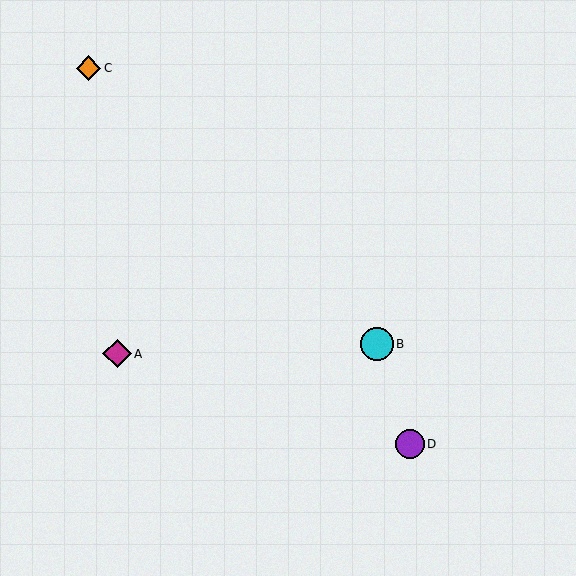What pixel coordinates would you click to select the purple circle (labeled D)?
Click at (410, 444) to select the purple circle D.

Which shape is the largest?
The cyan circle (labeled B) is the largest.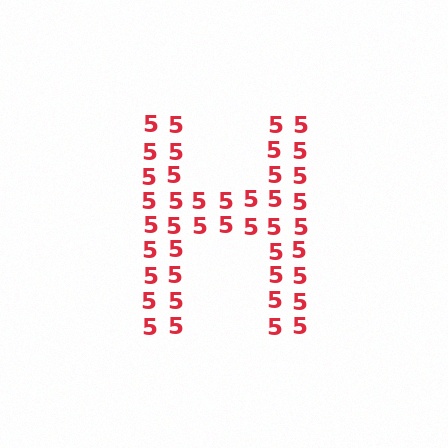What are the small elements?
The small elements are digit 5's.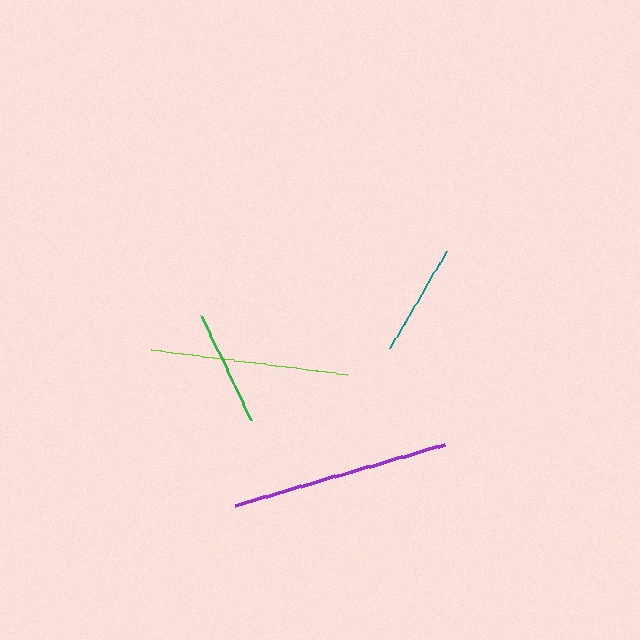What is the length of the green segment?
The green segment is approximately 116 pixels long.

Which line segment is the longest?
The purple line is the longest at approximately 218 pixels.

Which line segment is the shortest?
The teal line is the shortest at approximately 113 pixels.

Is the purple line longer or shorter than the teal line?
The purple line is longer than the teal line.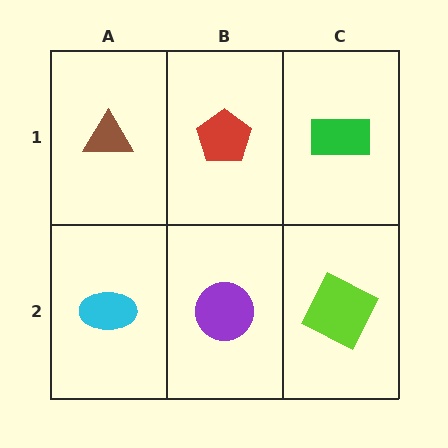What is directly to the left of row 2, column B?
A cyan ellipse.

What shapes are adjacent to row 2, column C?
A green rectangle (row 1, column C), a purple circle (row 2, column B).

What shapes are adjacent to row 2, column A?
A brown triangle (row 1, column A), a purple circle (row 2, column B).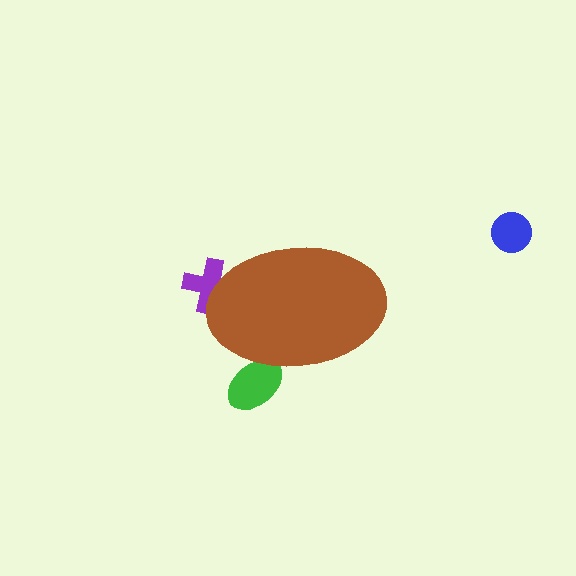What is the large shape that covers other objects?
A brown ellipse.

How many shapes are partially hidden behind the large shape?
2 shapes are partially hidden.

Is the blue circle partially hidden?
No, the blue circle is fully visible.